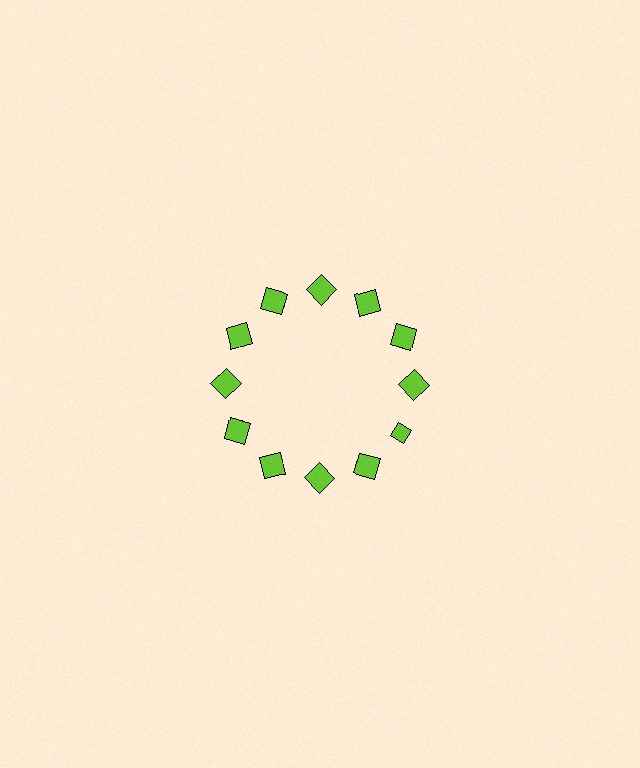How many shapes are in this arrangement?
There are 12 shapes arranged in a ring pattern.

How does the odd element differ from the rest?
It has a different shape: diamond instead of square.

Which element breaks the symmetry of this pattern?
The lime diamond at roughly the 4 o'clock position breaks the symmetry. All other shapes are lime squares.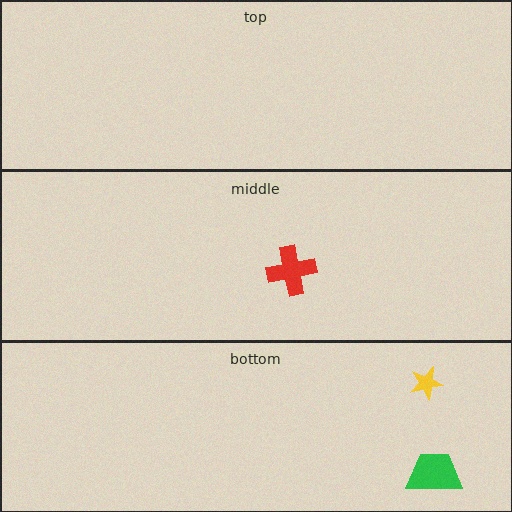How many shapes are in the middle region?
1.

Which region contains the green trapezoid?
The bottom region.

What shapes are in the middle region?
The red cross.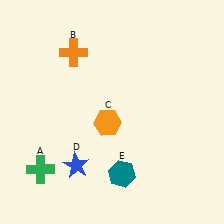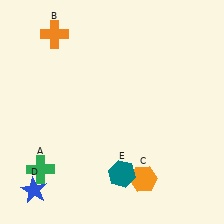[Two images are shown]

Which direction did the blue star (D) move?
The blue star (D) moved left.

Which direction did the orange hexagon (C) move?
The orange hexagon (C) moved down.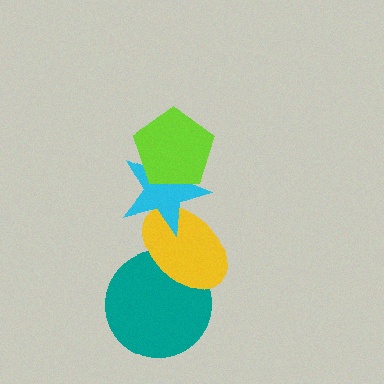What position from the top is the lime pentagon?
The lime pentagon is 1st from the top.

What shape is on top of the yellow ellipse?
The cyan star is on top of the yellow ellipse.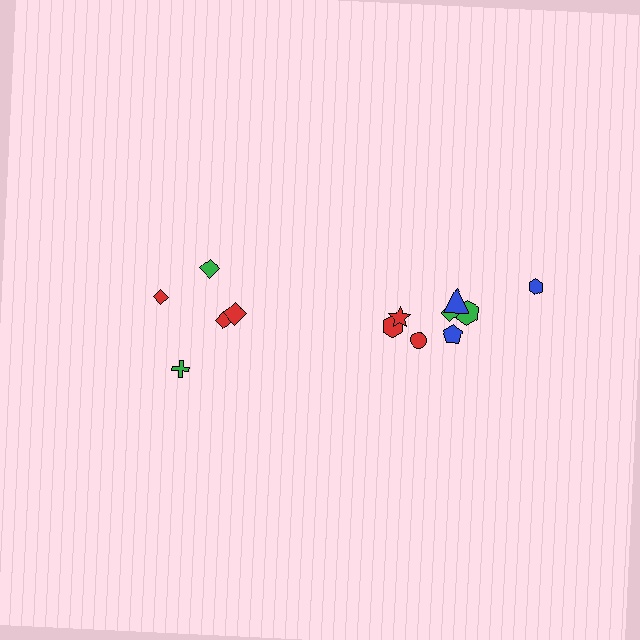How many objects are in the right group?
There are 8 objects.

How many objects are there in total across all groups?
There are 13 objects.